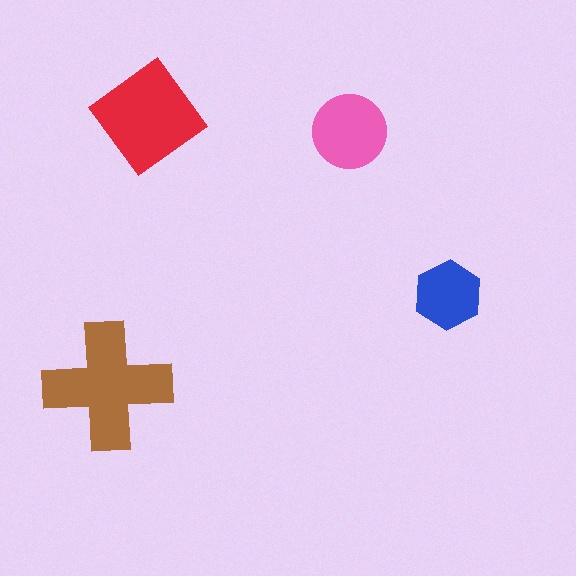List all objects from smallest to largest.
The blue hexagon, the pink circle, the red diamond, the brown cross.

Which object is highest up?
The red diamond is topmost.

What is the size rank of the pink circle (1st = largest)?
3rd.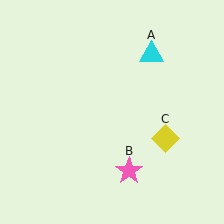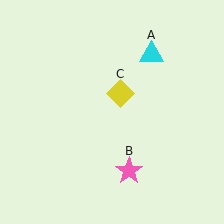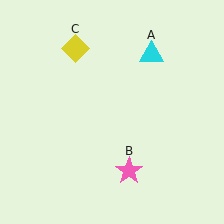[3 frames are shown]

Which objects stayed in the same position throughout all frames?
Cyan triangle (object A) and pink star (object B) remained stationary.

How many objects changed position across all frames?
1 object changed position: yellow diamond (object C).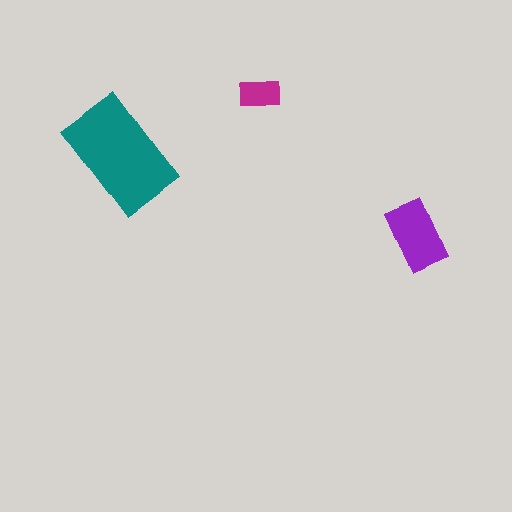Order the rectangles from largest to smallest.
the teal one, the purple one, the magenta one.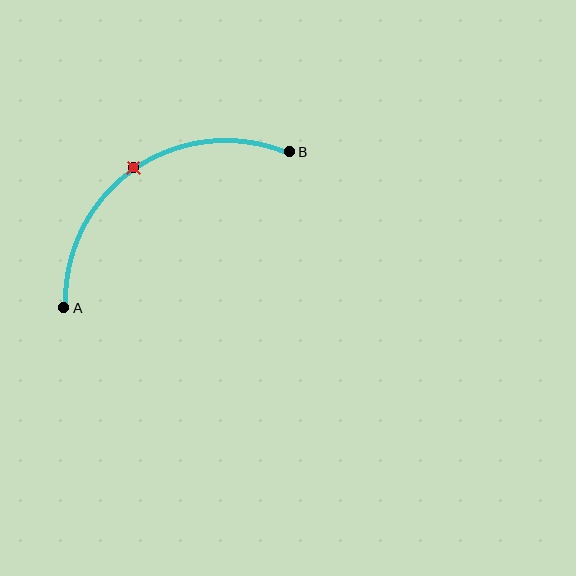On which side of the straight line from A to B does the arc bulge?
The arc bulges above and to the left of the straight line connecting A and B.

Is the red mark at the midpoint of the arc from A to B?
Yes. The red mark lies on the arc at equal arc-length from both A and B — it is the arc midpoint.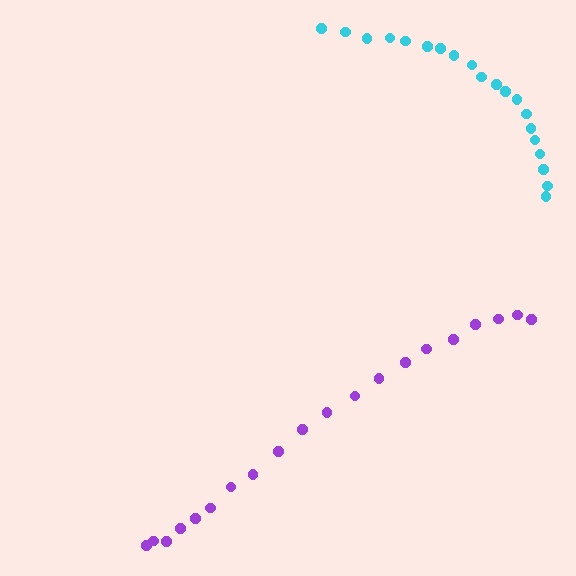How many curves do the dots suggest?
There are 2 distinct paths.